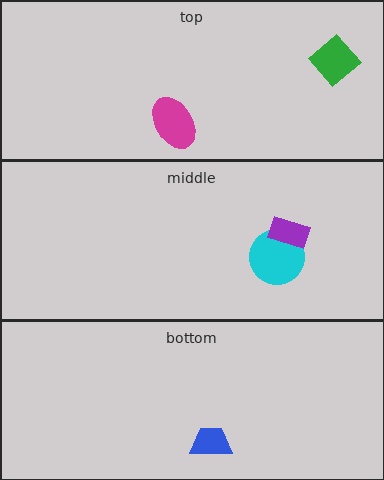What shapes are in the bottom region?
The blue trapezoid.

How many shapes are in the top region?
2.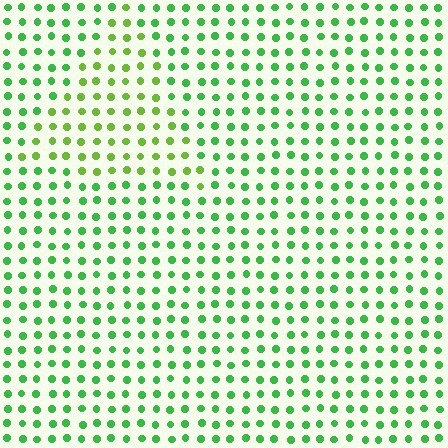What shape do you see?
I see a triangle.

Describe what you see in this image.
The image is filled with small green elements in a uniform arrangement. A triangle-shaped region is visible where the elements are tinted to a slightly different hue, forming a subtle color boundary.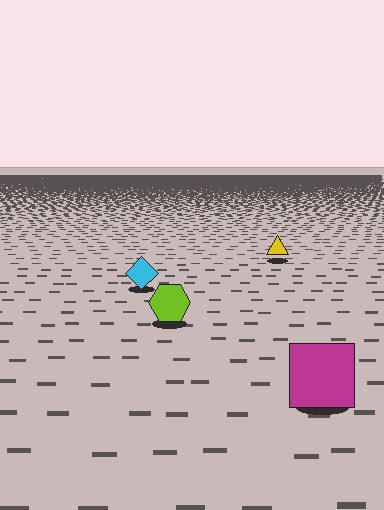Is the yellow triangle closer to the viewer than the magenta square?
No. The magenta square is closer — you can tell from the texture gradient: the ground texture is coarser near it.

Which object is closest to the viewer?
The magenta square is closest. The texture marks near it are larger and more spread out.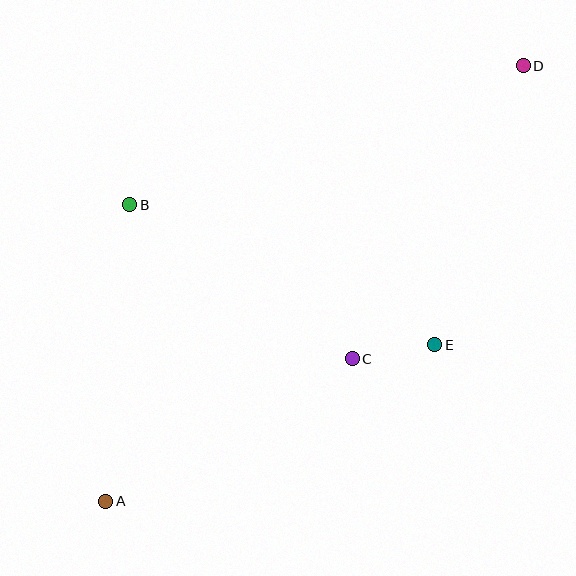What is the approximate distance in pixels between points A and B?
The distance between A and B is approximately 297 pixels.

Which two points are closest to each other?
Points C and E are closest to each other.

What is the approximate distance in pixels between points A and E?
The distance between A and E is approximately 364 pixels.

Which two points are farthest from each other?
Points A and D are farthest from each other.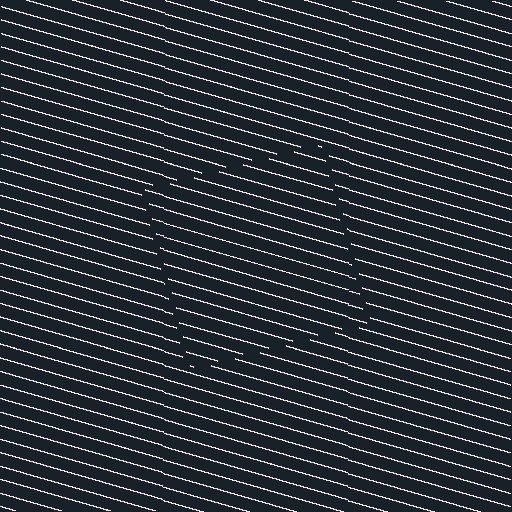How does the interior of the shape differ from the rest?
The interior of the shape contains the same grating, shifted by half a period — the contour is defined by the phase discontinuity where line-ends from the inner and outer gratings abut.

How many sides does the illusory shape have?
4 sides — the line-ends trace a square.